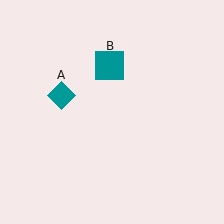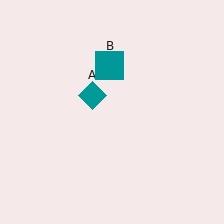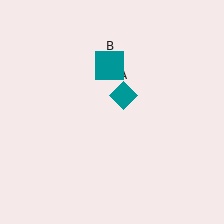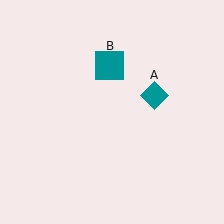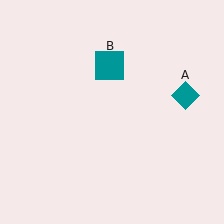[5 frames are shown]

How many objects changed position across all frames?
1 object changed position: teal diamond (object A).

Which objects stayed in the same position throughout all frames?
Teal square (object B) remained stationary.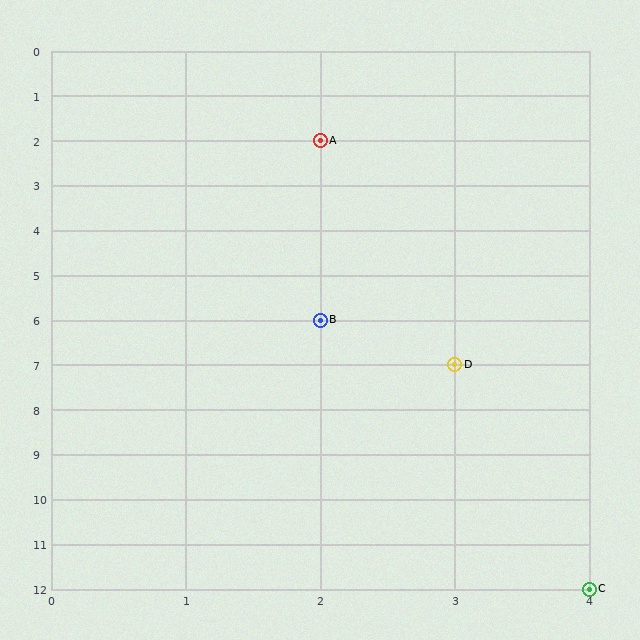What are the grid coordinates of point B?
Point B is at grid coordinates (2, 6).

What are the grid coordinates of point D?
Point D is at grid coordinates (3, 7).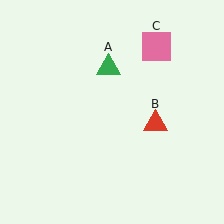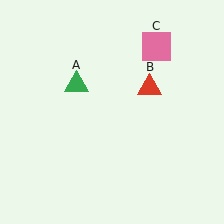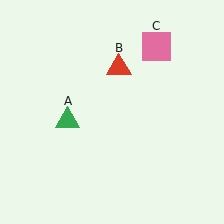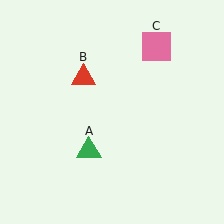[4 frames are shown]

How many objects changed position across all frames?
2 objects changed position: green triangle (object A), red triangle (object B).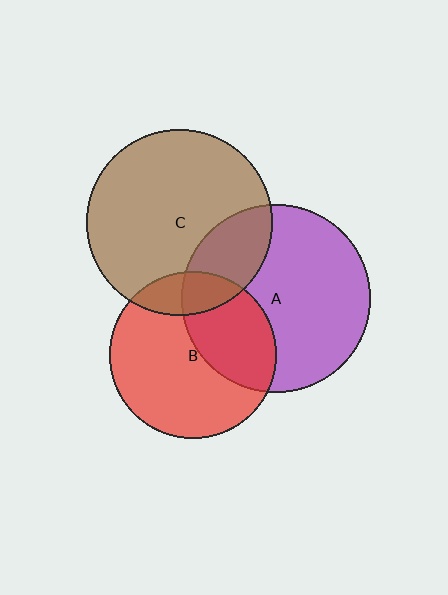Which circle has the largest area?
Circle A (purple).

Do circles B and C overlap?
Yes.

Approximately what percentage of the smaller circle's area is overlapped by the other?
Approximately 15%.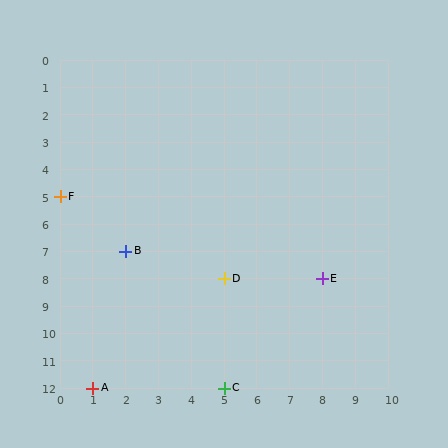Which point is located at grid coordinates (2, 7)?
Point B is at (2, 7).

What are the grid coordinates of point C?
Point C is at grid coordinates (5, 12).